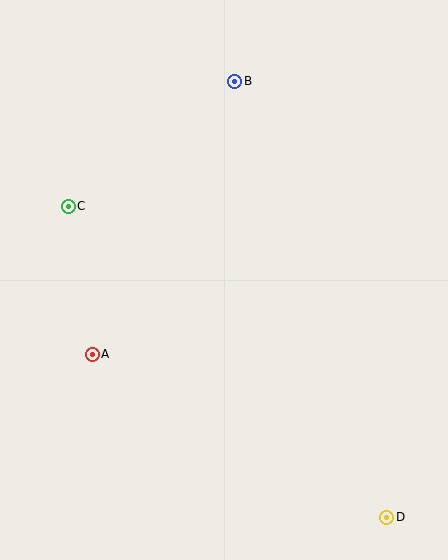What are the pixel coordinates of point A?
Point A is at (92, 354).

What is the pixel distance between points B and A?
The distance between B and A is 308 pixels.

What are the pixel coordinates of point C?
Point C is at (68, 206).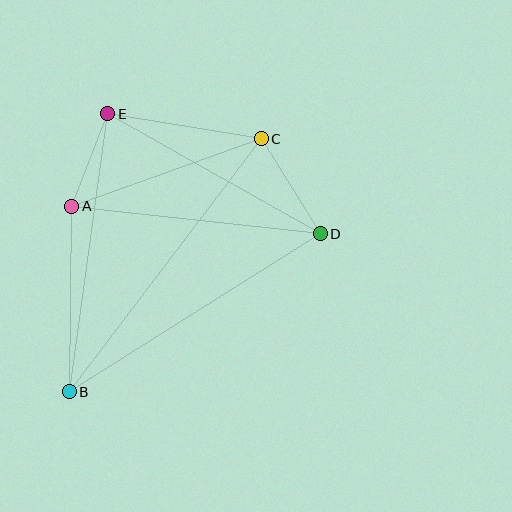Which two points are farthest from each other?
Points B and C are farthest from each other.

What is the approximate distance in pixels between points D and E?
The distance between D and E is approximately 244 pixels.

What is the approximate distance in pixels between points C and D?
The distance between C and D is approximately 112 pixels.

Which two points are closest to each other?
Points A and E are closest to each other.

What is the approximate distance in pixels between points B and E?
The distance between B and E is approximately 281 pixels.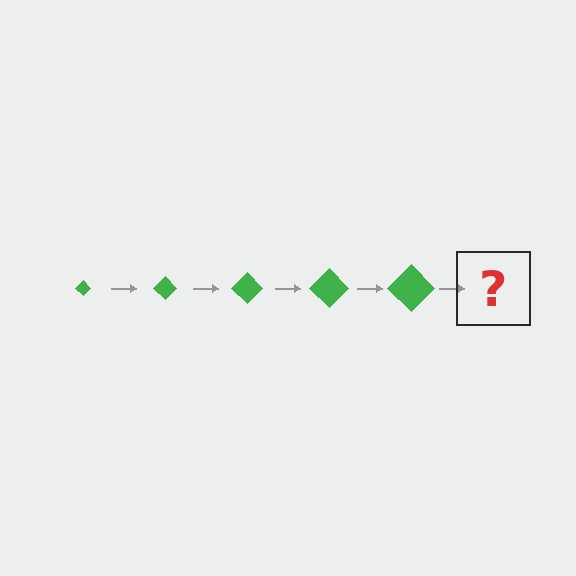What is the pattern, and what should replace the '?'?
The pattern is that the diamond gets progressively larger each step. The '?' should be a green diamond, larger than the previous one.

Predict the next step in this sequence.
The next step is a green diamond, larger than the previous one.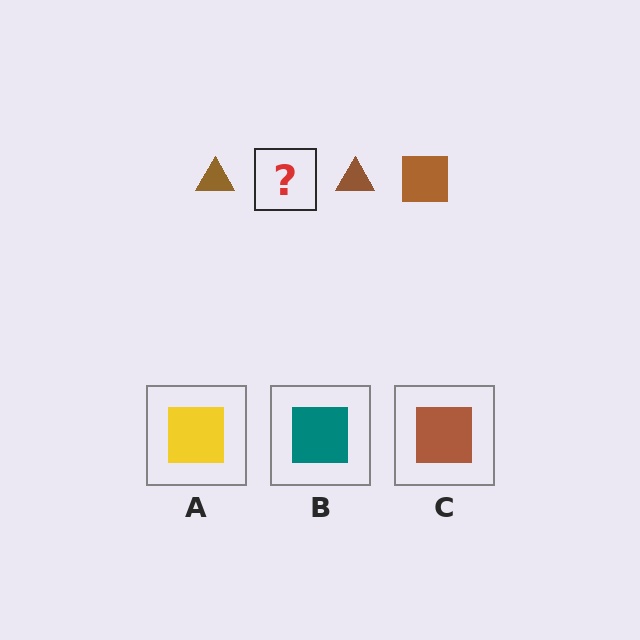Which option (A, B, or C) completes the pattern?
C.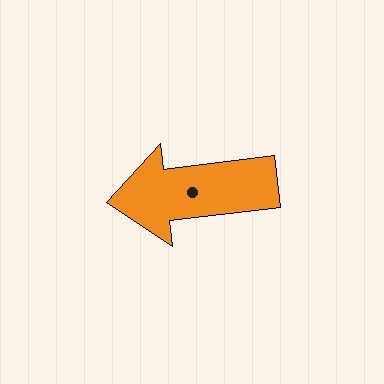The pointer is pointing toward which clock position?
Roughly 9 o'clock.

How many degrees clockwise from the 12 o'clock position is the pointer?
Approximately 263 degrees.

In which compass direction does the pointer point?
West.